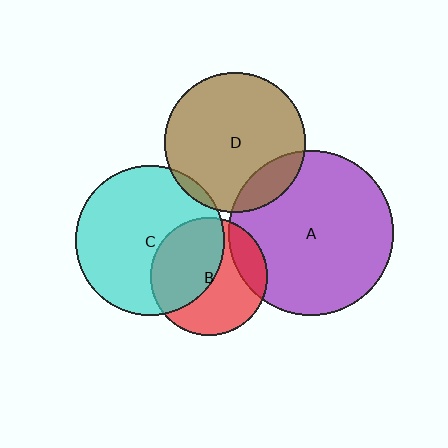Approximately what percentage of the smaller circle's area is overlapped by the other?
Approximately 5%.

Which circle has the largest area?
Circle A (purple).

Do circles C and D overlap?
Yes.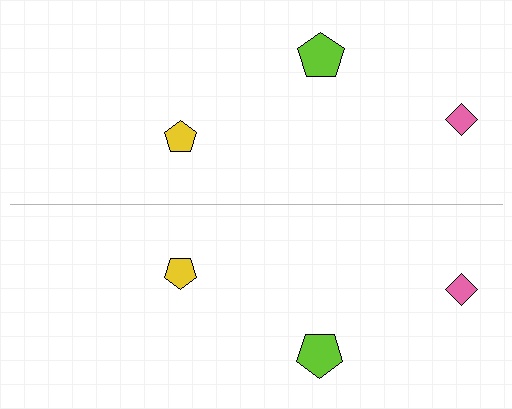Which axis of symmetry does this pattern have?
The pattern has a horizontal axis of symmetry running through the center of the image.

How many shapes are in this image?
There are 6 shapes in this image.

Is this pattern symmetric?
Yes, this pattern has bilateral (reflection) symmetry.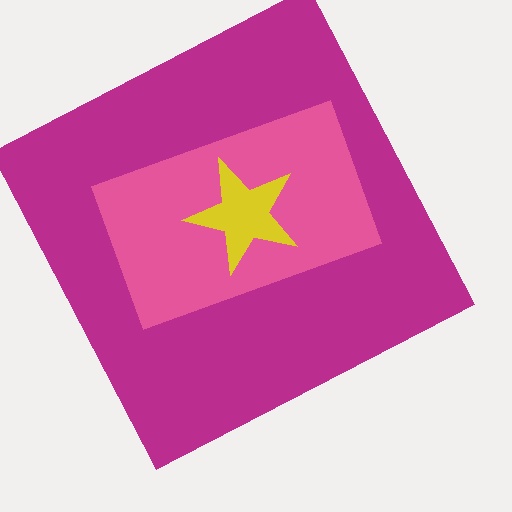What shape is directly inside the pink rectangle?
The yellow star.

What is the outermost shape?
The magenta square.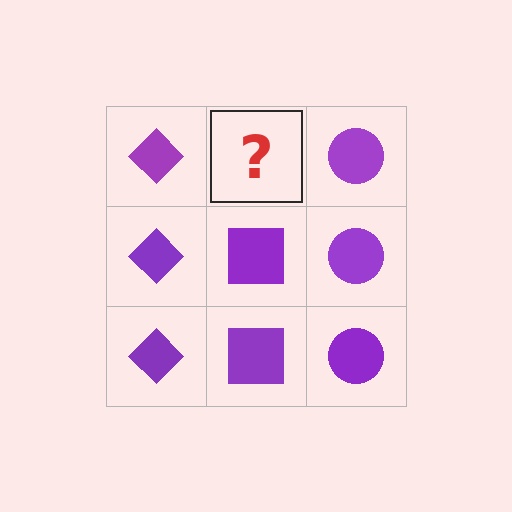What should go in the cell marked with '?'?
The missing cell should contain a purple square.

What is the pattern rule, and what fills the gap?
The rule is that each column has a consistent shape. The gap should be filled with a purple square.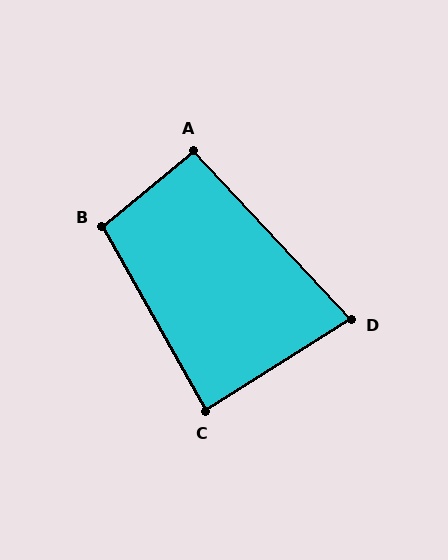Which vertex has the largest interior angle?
B, at approximately 101 degrees.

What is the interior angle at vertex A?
Approximately 93 degrees (approximately right).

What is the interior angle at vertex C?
Approximately 87 degrees (approximately right).